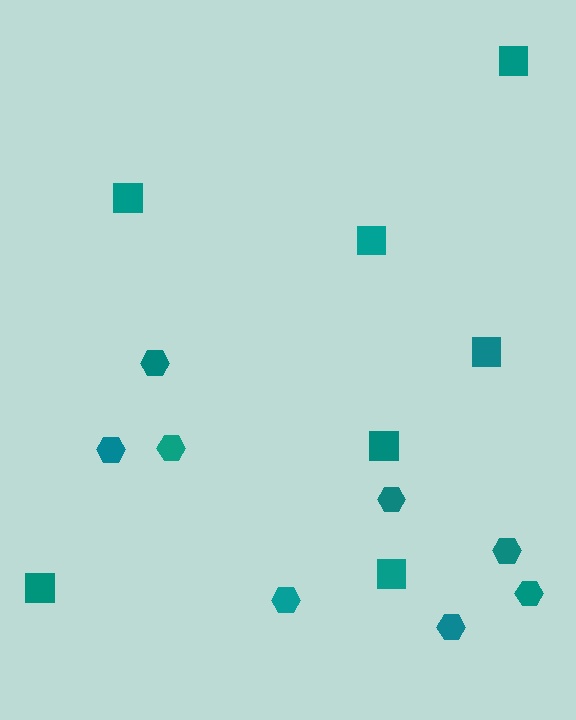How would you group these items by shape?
There are 2 groups: one group of hexagons (8) and one group of squares (7).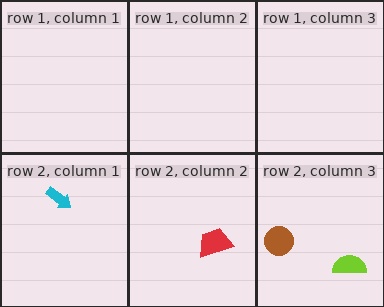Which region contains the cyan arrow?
The row 2, column 1 region.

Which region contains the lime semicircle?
The row 2, column 3 region.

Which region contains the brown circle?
The row 2, column 3 region.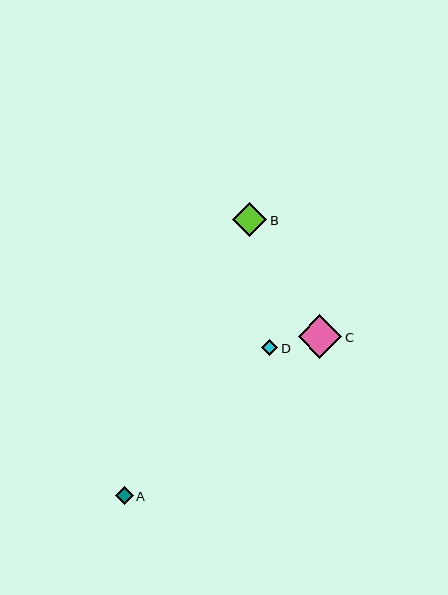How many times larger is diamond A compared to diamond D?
Diamond A is approximately 1.1 times the size of diamond D.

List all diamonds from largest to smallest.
From largest to smallest: C, B, A, D.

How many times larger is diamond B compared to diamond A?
Diamond B is approximately 1.9 times the size of diamond A.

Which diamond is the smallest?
Diamond D is the smallest with a size of approximately 16 pixels.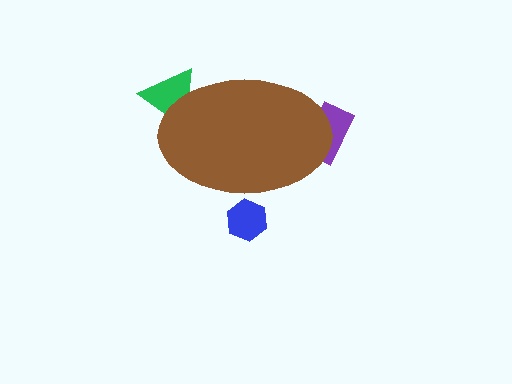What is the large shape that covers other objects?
A brown ellipse.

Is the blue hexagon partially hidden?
Yes, the blue hexagon is partially hidden behind the brown ellipse.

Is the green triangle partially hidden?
Yes, the green triangle is partially hidden behind the brown ellipse.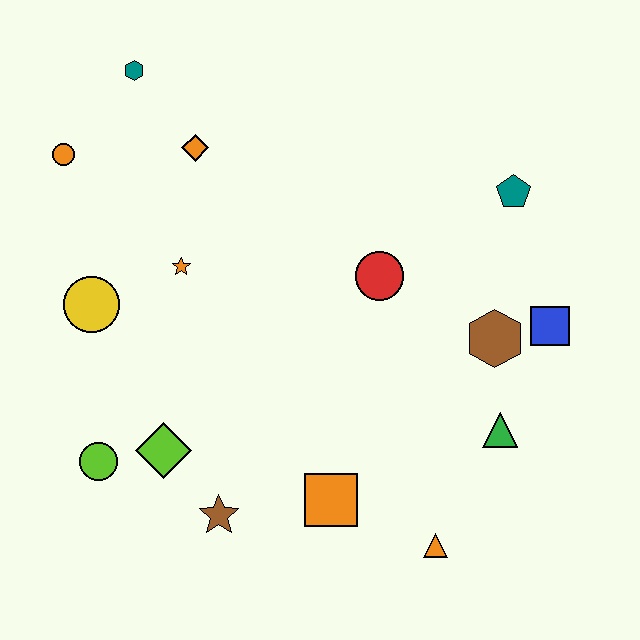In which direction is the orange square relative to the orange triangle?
The orange square is to the left of the orange triangle.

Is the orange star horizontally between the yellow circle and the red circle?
Yes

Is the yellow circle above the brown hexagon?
Yes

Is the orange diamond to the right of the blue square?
No